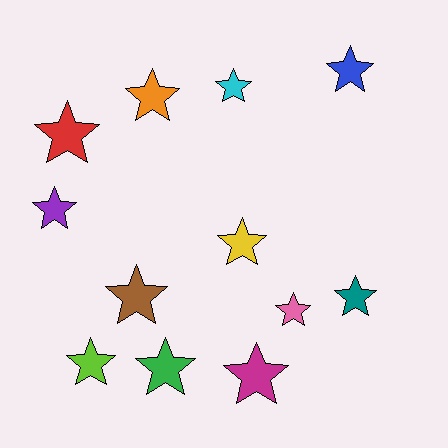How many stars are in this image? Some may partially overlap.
There are 12 stars.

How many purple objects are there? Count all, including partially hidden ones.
There is 1 purple object.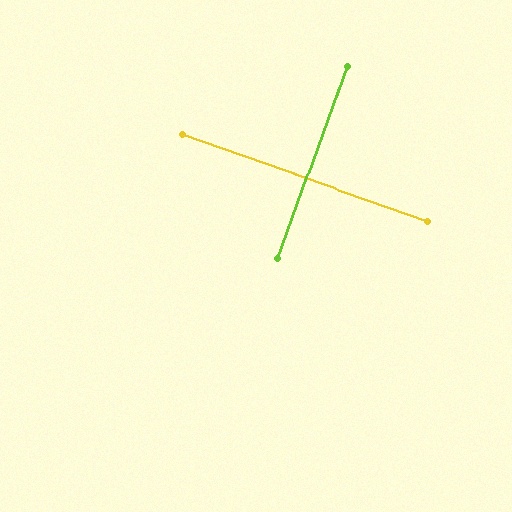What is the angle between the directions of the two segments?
Approximately 90 degrees.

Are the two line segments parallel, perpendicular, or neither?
Perpendicular — they meet at approximately 90°.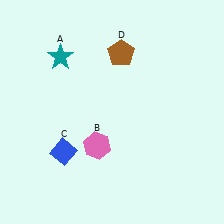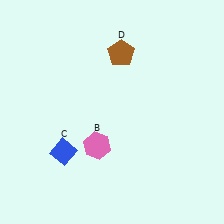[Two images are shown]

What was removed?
The teal star (A) was removed in Image 2.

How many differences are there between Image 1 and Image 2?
There is 1 difference between the two images.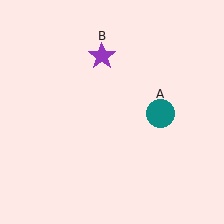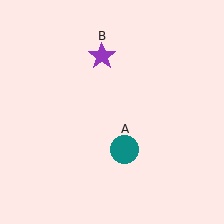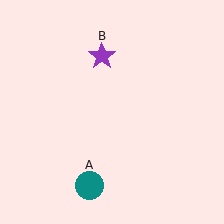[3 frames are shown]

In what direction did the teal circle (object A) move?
The teal circle (object A) moved down and to the left.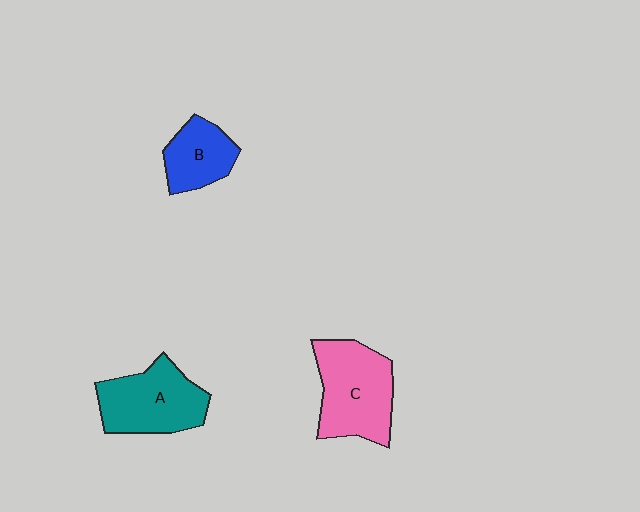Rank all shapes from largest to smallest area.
From largest to smallest: C (pink), A (teal), B (blue).